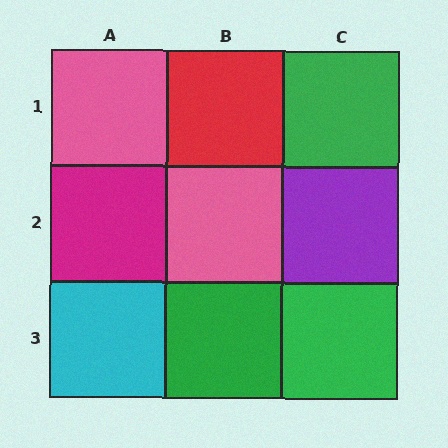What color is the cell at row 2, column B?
Pink.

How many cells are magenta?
1 cell is magenta.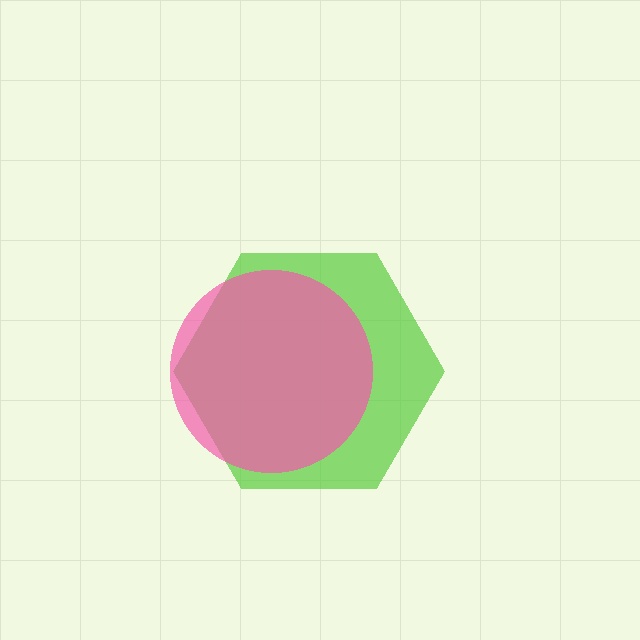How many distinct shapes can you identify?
There are 2 distinct shapes: a lime hexagon, a pink circle.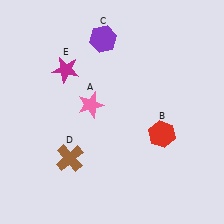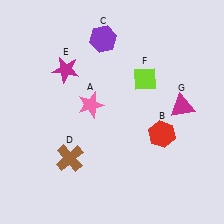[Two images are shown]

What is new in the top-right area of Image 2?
A lime diamond (F) was added in the top-right area of Image 2.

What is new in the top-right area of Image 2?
A magenta triangle (G) was added in the top-right area of Image 2.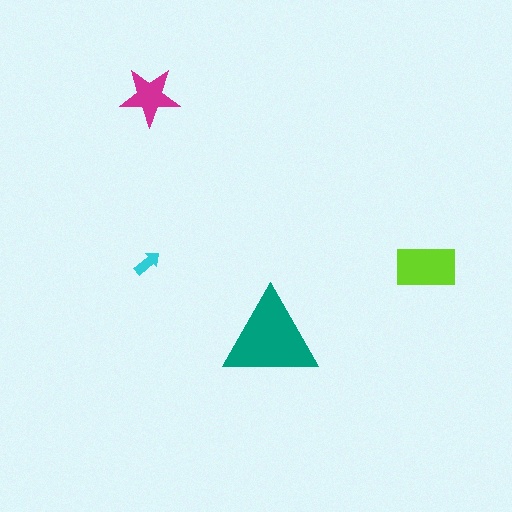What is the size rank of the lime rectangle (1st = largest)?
2nd.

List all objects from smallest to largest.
The cyan arrow, the magenta star, the lime rectangle, the teal triangle.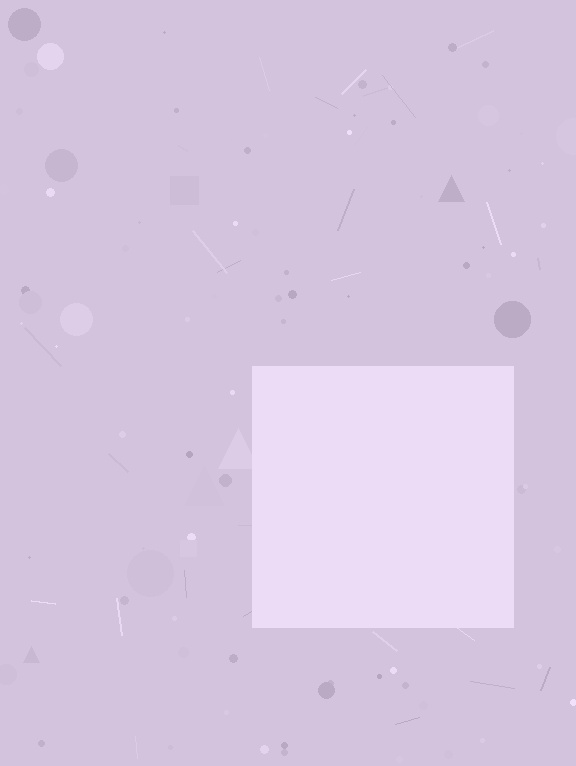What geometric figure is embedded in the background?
A square is embedded in the background.